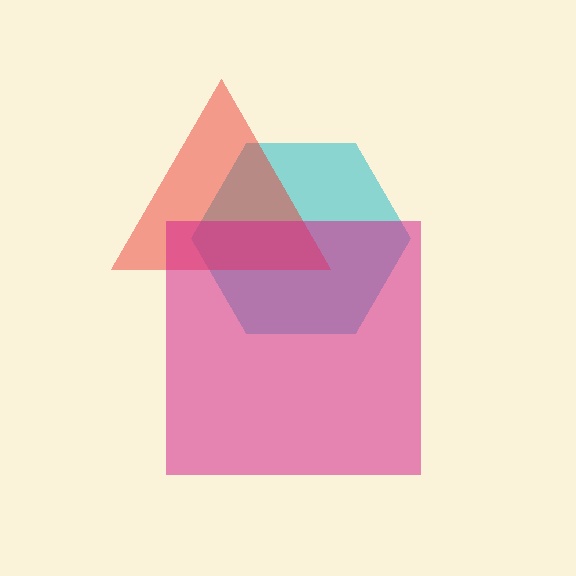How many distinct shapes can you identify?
There are 3 distinct shapes: a cyan hexagon, a red triangle, a magenta square.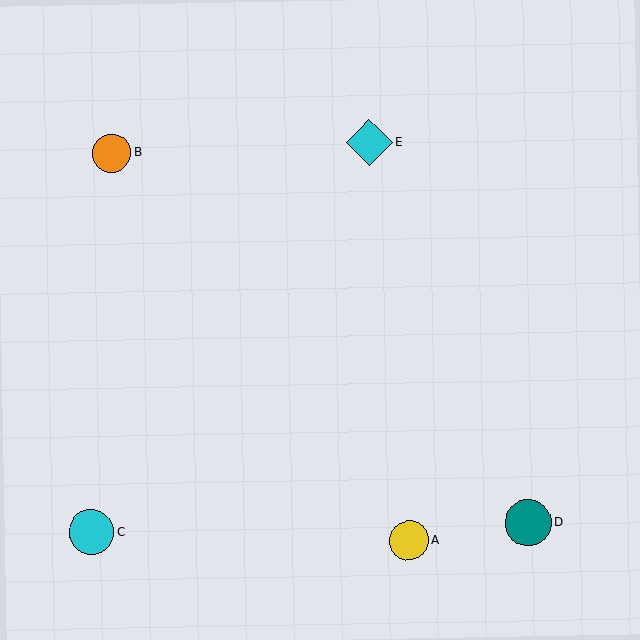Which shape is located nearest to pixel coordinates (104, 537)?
The cyan circle (labeled C) at (91, 532) is nearest to that location.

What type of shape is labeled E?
Shape E is a cyan diamond.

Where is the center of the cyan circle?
The center of the cyan circle is at (91, 532).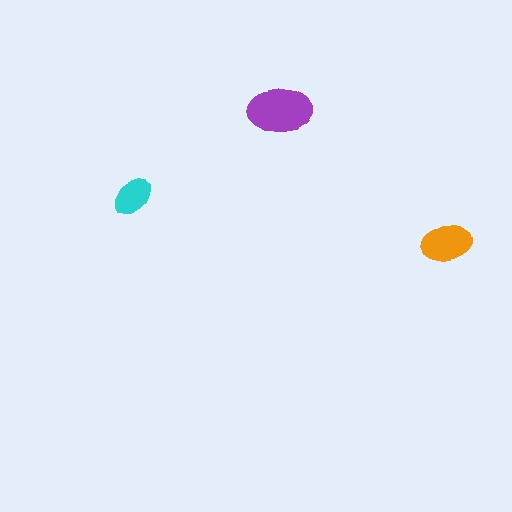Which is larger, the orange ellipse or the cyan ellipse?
The orange one.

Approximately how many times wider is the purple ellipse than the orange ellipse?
About 1.5 times wider.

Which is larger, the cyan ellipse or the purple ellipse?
The purple one.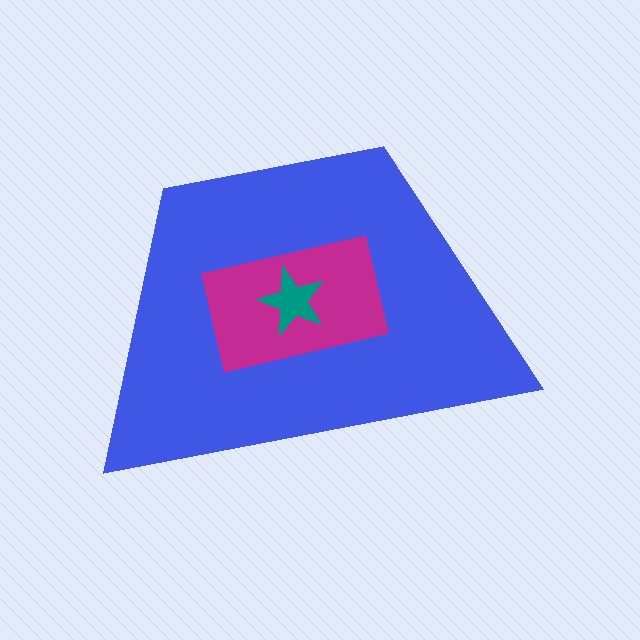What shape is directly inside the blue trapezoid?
The magenta rectangle.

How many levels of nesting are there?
3.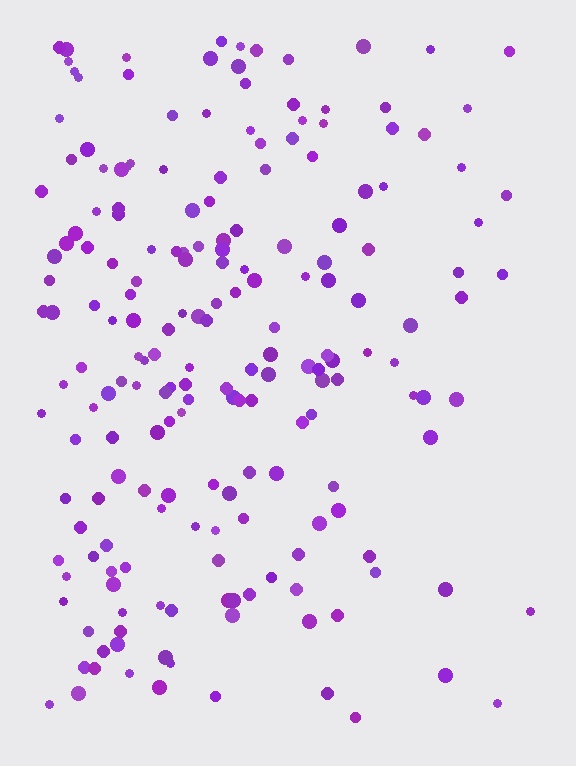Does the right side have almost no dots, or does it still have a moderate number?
Still a moderate number, just noticeably fewer than the left.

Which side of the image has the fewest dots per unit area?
The right.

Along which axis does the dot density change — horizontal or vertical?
Horizontal.